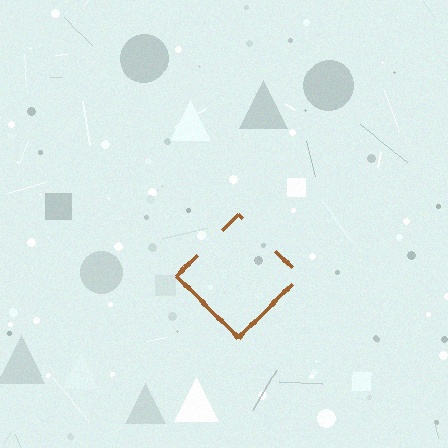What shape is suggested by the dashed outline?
The dashed outline suggests a diamond.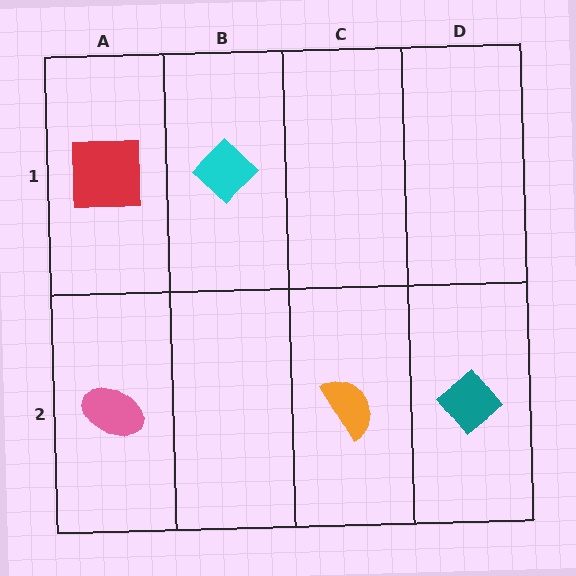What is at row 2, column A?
A pink ellipse.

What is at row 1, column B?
A cyan diamond.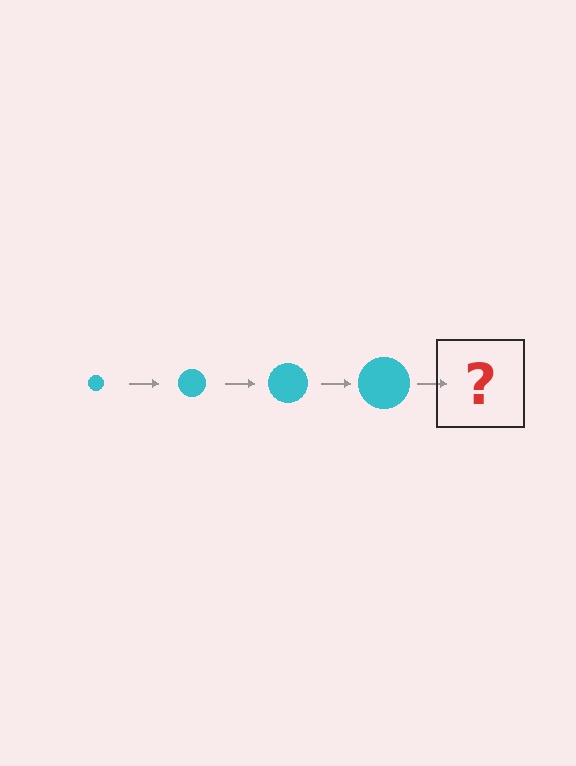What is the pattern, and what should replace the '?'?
The pattern is that the circle gets progressively larger each step. The '?' should be a cyan circle, larger than the previous one.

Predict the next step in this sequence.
The next step is a cyan circle, larger than the previous one.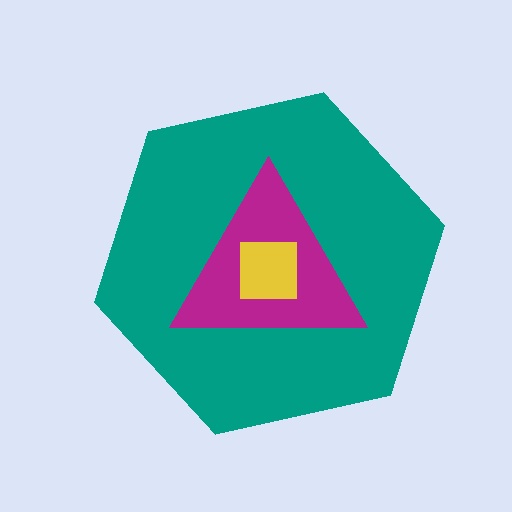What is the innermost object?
The yellow square.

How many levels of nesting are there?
3.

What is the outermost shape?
The teal hexagon.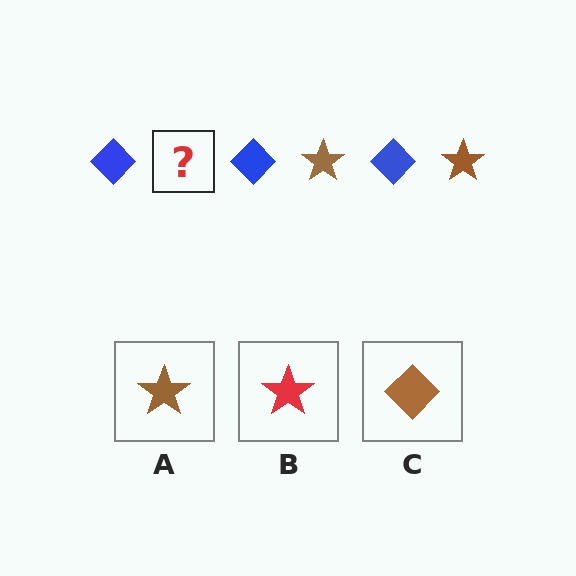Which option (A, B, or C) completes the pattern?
A.